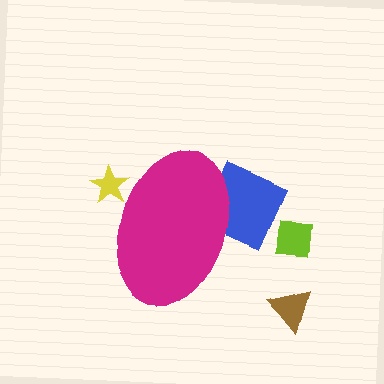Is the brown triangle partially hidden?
No, the brown triangle is fully visible.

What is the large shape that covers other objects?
A magenta ellipse.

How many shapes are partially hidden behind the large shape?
2 shapes are partially hidden.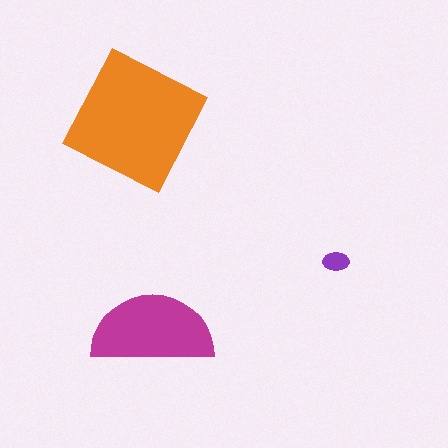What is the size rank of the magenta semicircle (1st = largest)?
2nd.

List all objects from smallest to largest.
The purple ellipse, the magenta semicircle, the orange square.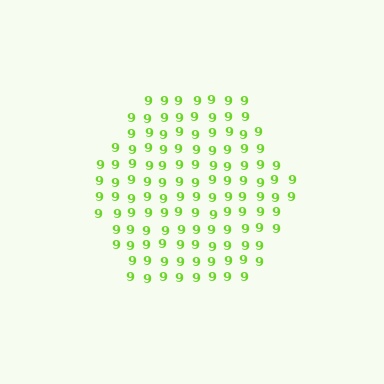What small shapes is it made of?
It is made of small digit 9's.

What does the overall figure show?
The overall figure shows a hexagon.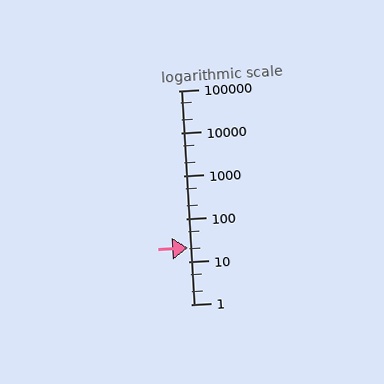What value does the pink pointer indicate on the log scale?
The pointer indicates approximately 21.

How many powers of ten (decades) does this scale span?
The scale spans 5 decades, from 1 to 100000.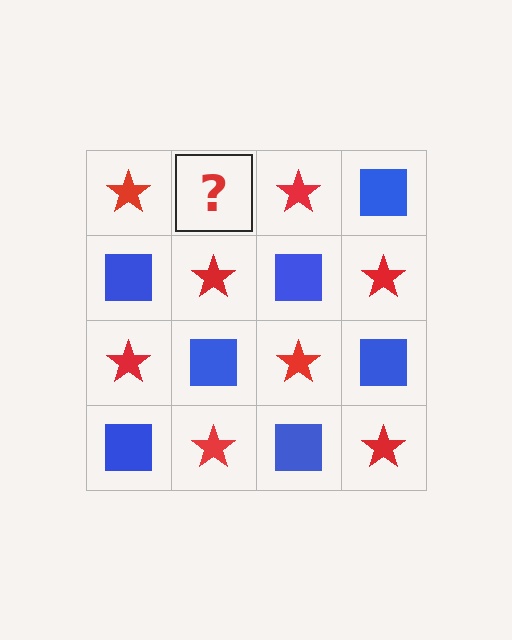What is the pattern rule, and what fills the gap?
The rule is that it alternates red star and blue square in a checkerboard pattern. The gap should be filled with a blue square.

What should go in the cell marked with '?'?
The missing cell should contain a blue square.